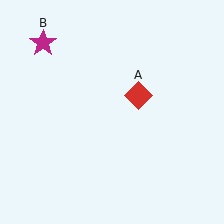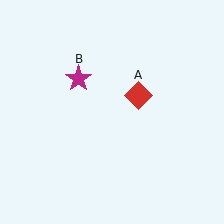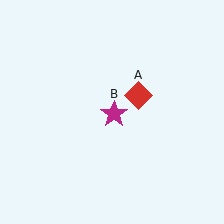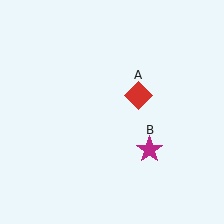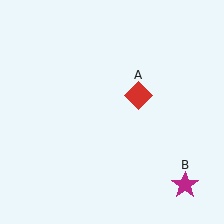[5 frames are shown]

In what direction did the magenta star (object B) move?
The magenta star (object B) moved down and to the right.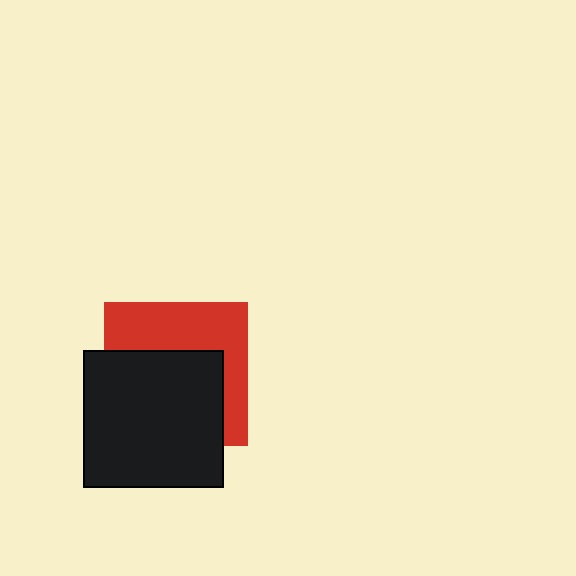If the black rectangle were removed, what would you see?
You would see the complete red square.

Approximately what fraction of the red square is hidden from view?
Roughly 56% of the red square is hidden behind the black rectangle.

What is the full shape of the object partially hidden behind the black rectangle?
The partially hidden object is a red square.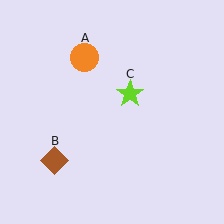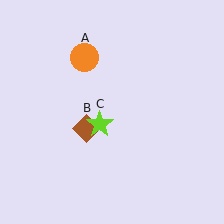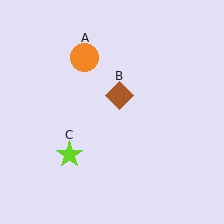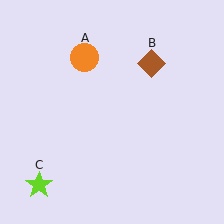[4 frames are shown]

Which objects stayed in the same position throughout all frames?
Orange circle (object A) remained stationary.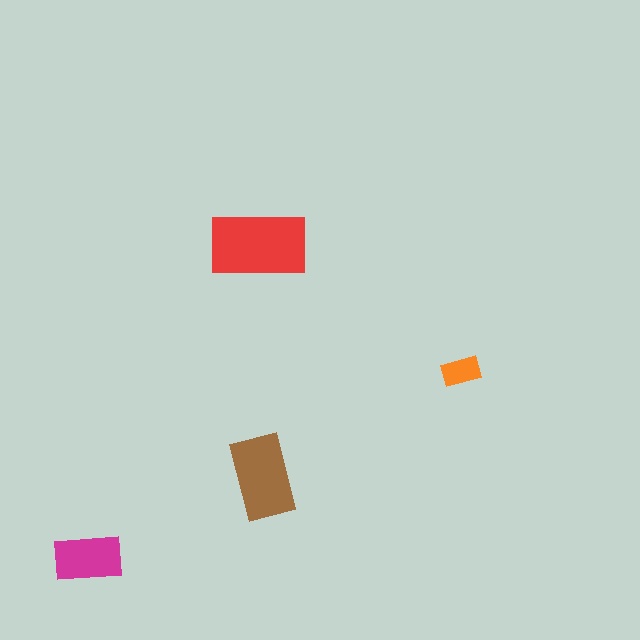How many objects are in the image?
There are 4 objects in the image.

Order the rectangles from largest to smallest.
the red one, the brown one, the magenta one, the orange one.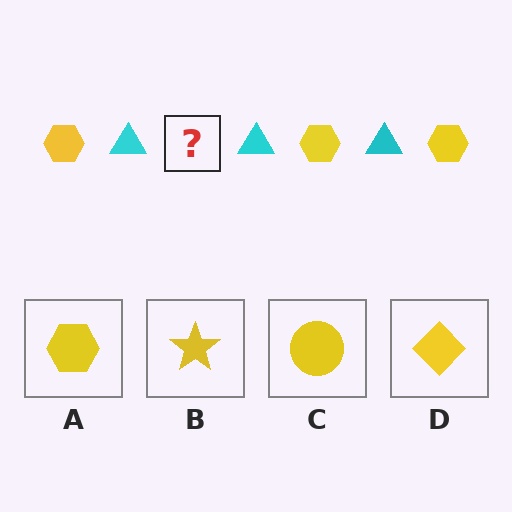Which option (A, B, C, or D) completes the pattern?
A.